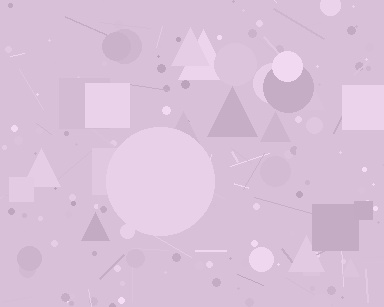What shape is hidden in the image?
A circle is hidden in the image.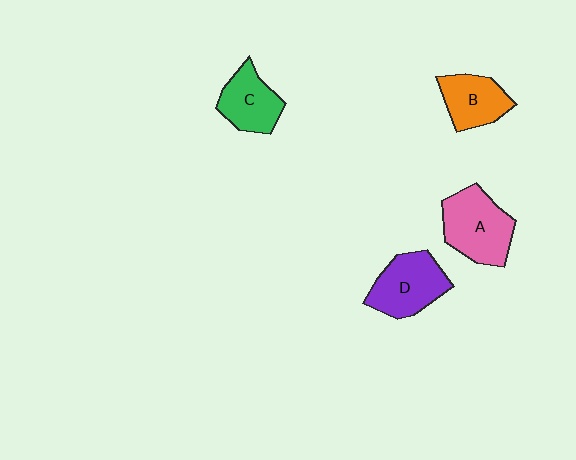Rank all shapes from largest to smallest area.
From largest to smallest: A (pink), D (purple), C (green), B (orange).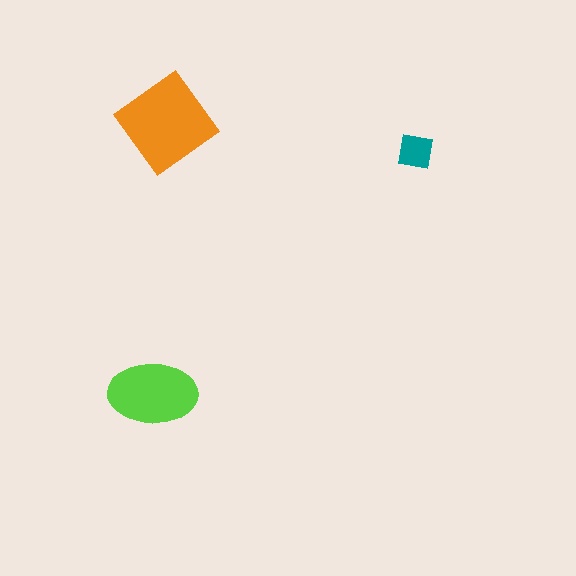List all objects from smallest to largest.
The teal square, the lime ellipse, the orange diamond.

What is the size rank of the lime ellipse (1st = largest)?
2nd.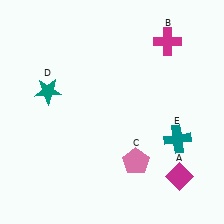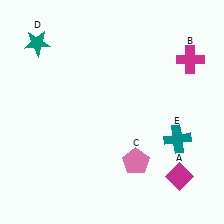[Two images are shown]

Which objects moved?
The objects that moved are: the magenta cross (B), the teal star (D).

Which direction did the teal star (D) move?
The teal star (D) moved up.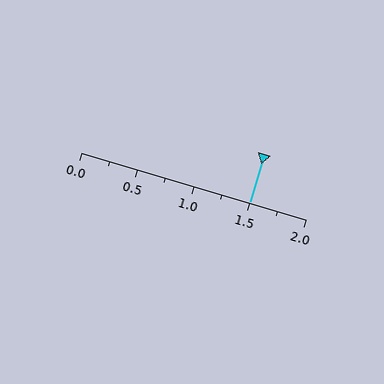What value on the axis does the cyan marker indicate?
The marker indicates approximately 1.5.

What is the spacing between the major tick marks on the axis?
The major ticks are spaced 0.5 apart.